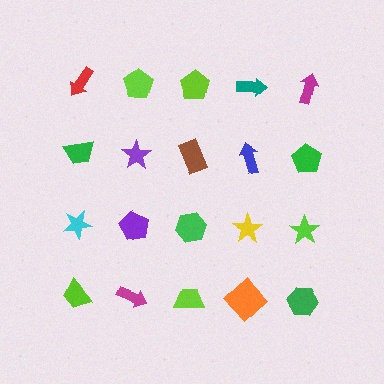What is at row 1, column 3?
A lime pentagon.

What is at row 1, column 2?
A lime pentagon.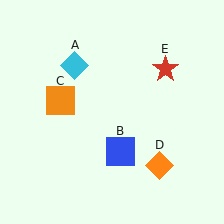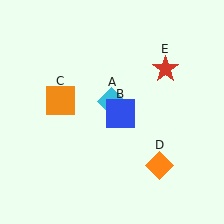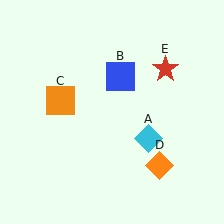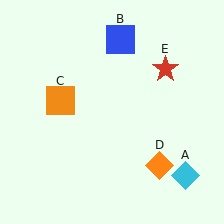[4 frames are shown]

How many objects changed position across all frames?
2 objects changed position: cyan diamond (object A), blue square (object B).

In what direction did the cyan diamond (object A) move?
The cyan diamond (object A) moved down and to the right.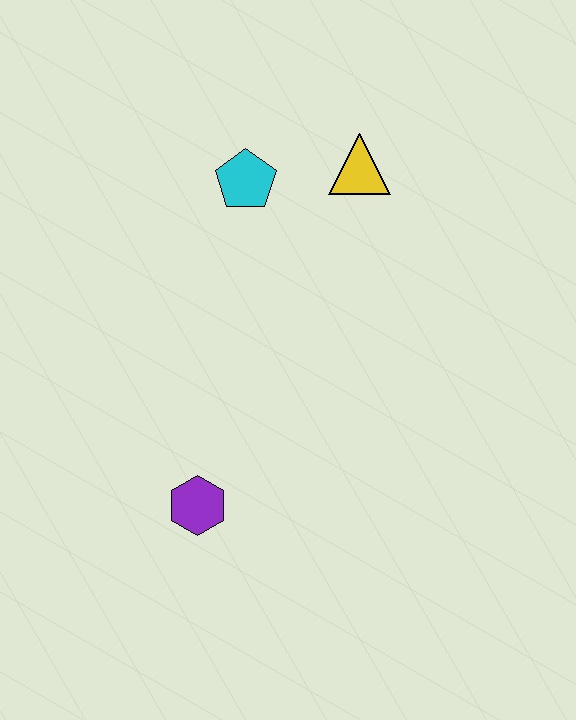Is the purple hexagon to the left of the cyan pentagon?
Yes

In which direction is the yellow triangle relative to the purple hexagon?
The yellow triangle is above the purple hexagon.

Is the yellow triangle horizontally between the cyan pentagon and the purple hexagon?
No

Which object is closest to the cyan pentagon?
The yellow triangle is closest to the cyan pentagon.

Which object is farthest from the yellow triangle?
The purple hexagon is farthest from the yellow triangle.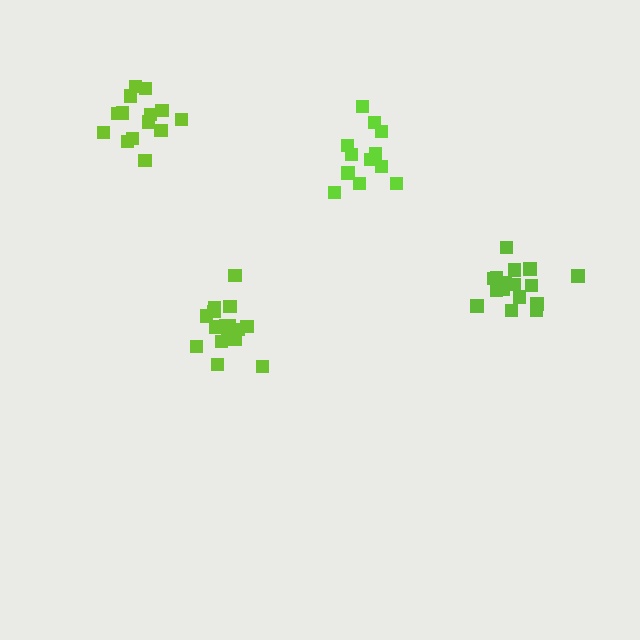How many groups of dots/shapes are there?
There are 4 groups.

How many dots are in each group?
Group 1: 16 dots, Group 2: 14 dots, Group 3: 16 dots, Group 4: 12 dots (58 total).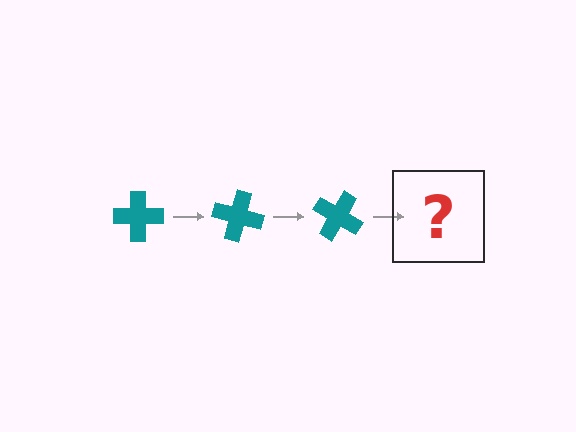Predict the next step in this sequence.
The next step is a teal cross rotated 45 degrees.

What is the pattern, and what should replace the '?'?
The pattern is that the cross rotates 15 degrees each step. The '?' should be a teal cross rotated 45 degrees.